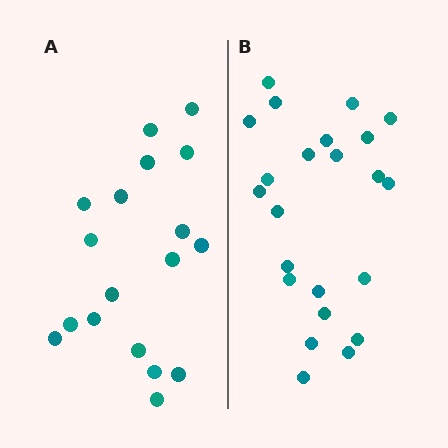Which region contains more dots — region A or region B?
Region B (the right region) has more dots.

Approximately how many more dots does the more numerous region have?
Region B has about 5 more dots than region A.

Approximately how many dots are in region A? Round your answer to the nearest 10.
About 20 dots. (The exact count is 18, which rounds to 20.)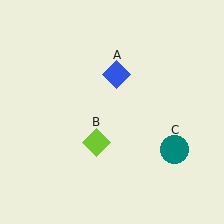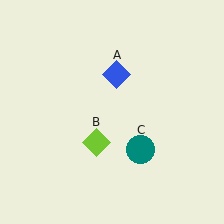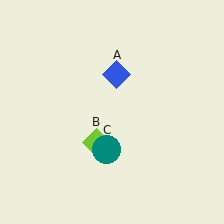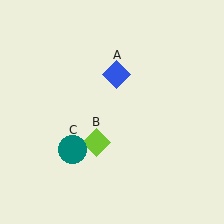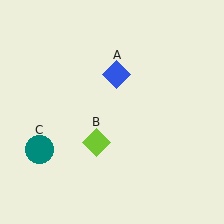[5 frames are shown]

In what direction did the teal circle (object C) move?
The teal circle (object C) moved left.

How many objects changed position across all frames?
1 object changed position: teal circle (object C).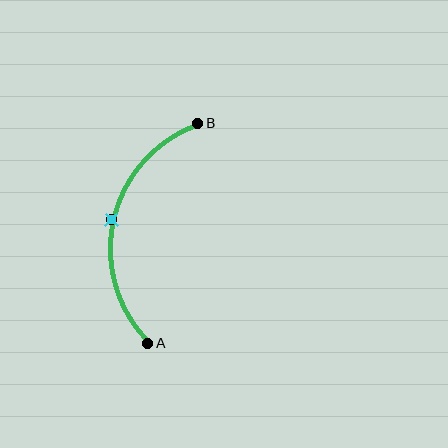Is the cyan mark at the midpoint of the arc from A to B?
Yes. The cyan mark lies on the arc at equal arc-length from both A and B — it is the arc midpoint.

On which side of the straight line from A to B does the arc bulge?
The arc bulges to the left of the straight line connecting A and B.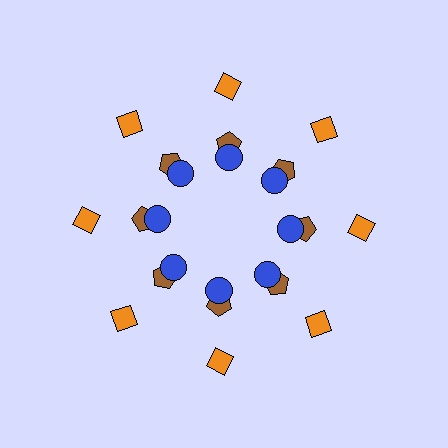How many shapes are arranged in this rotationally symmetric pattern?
There are 24 shapes, arranged in 8 groups of 3.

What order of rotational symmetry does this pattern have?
This pattern has 8-fold rotational symmetry.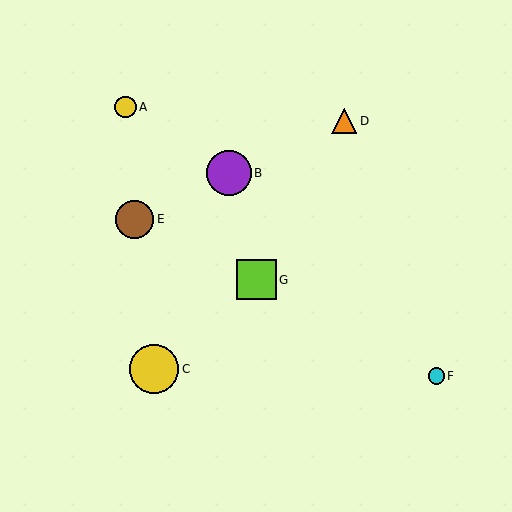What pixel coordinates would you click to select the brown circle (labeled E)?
Click at (135, 219) to select the brown circle E.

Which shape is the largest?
The yellow circle (labeled C) is the largest.